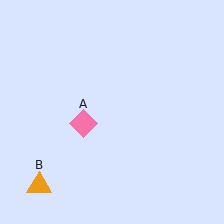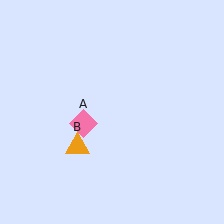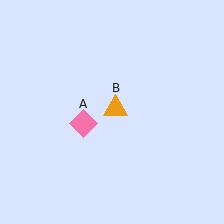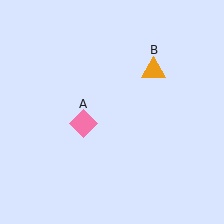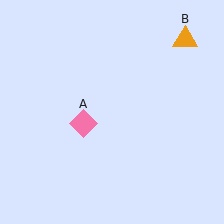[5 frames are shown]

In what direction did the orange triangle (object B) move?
The orange triangle (object B) moved up and to the right.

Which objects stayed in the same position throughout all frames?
Pink diamond (object A) remained stationary.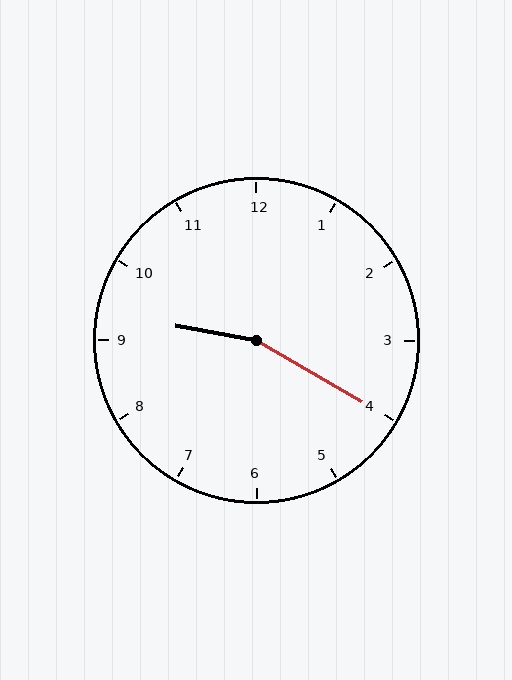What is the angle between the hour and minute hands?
Approximately 160 degrees.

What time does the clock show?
9:20.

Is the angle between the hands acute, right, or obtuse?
It is obtuse.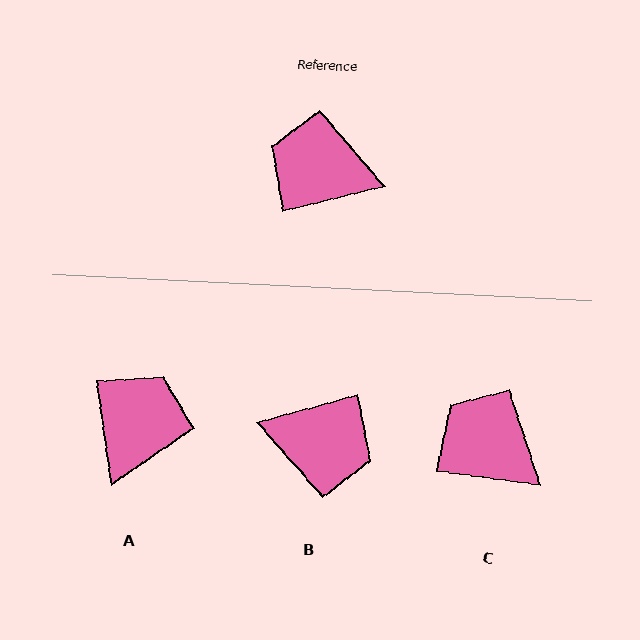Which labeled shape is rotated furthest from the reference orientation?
B, about 179 degrees away.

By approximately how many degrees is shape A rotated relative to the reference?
Approximately 96 degrees clockwise.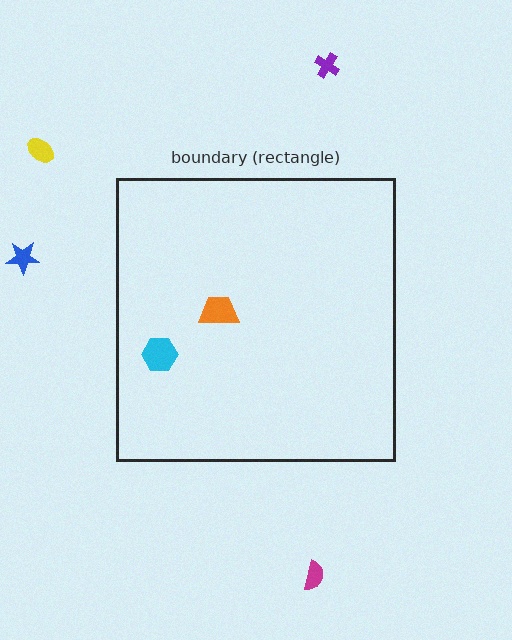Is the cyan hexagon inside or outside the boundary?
Inside.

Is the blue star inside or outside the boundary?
Outside.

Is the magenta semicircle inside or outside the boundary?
Outside.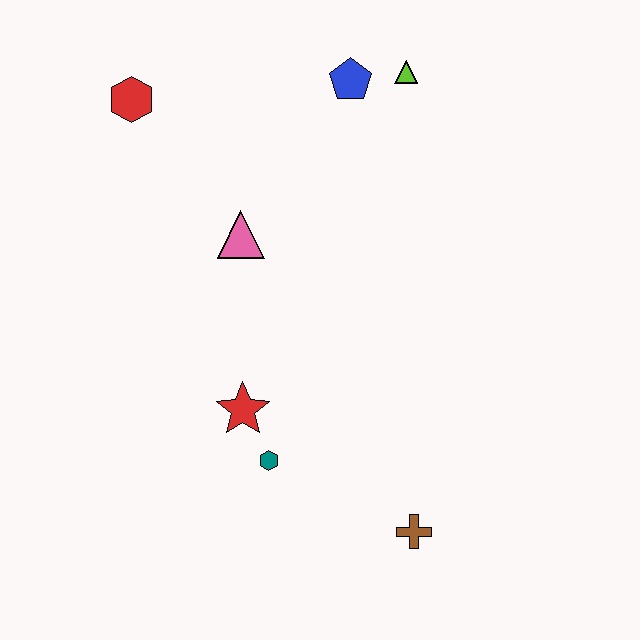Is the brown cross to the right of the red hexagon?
Yes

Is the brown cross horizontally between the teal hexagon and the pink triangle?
No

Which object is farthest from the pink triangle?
The brown cross is farthest from the pink triangle.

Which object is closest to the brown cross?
The teal hexagon is closest to the brown cross.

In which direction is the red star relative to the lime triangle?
The red star is below the lime triangle.